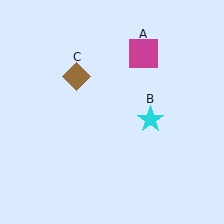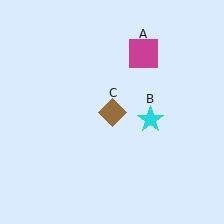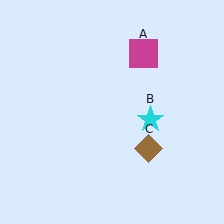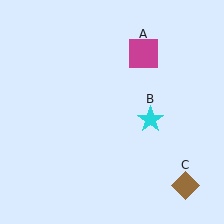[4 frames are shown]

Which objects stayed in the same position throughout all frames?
Magenta square (object A) and cyan star (object B) remained stationary.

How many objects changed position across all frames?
1 object changed position: brown diamond (object C).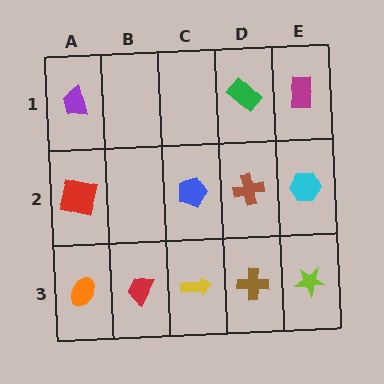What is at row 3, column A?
An orange ellipse.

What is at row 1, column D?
A green rectangle.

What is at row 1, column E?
A magenta rectangle.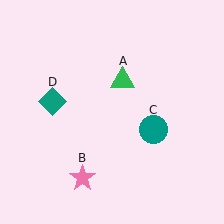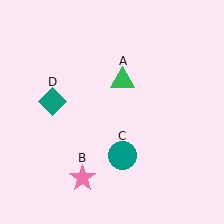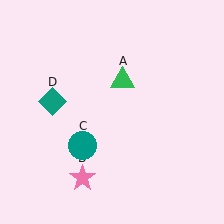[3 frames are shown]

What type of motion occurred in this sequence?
The teal circle (object C) rotated clockwise around the center of the scene.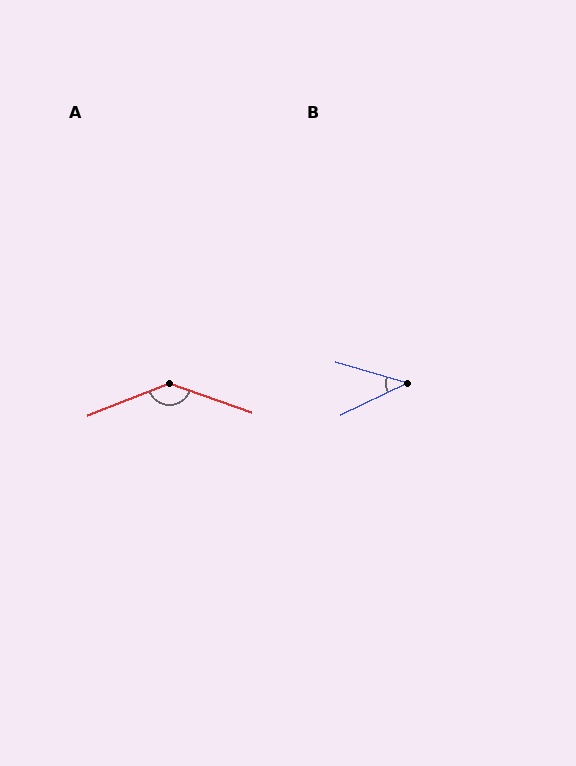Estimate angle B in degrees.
Approximately 42 degrees.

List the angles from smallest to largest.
B (42°), A (139°).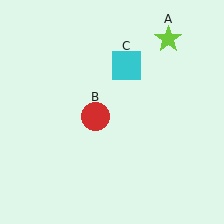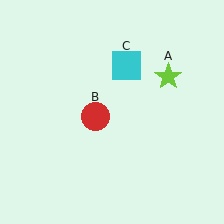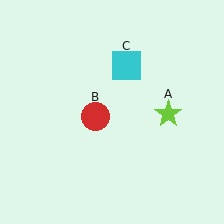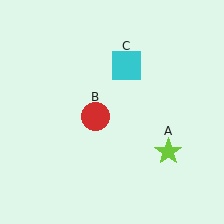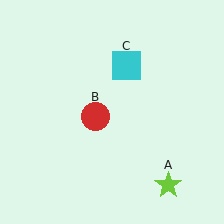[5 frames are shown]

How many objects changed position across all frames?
1 object changed position: lime star (object A).